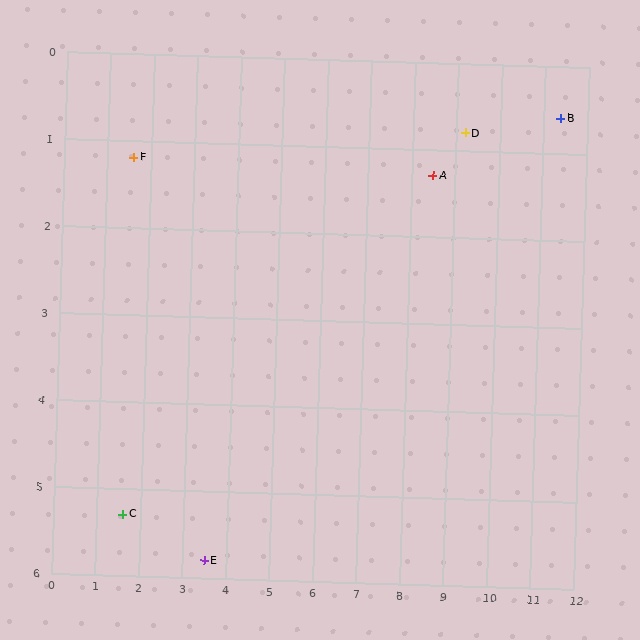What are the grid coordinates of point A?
Point A is at approximately (8.5, 1.3).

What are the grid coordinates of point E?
Point E is at approximately (3.5, 5.8).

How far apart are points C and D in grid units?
Points C and D are about 8.8 grid units apart.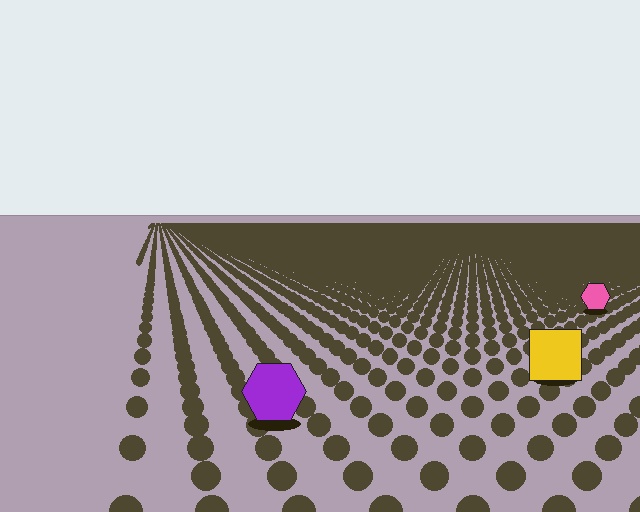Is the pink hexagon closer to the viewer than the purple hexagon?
No. The purple hexagon is closer — you can tell from the texture gradient: the ground texture is coarser near it.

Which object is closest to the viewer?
The purple hexagon is closest. The texture marks near it are larger and more spread out.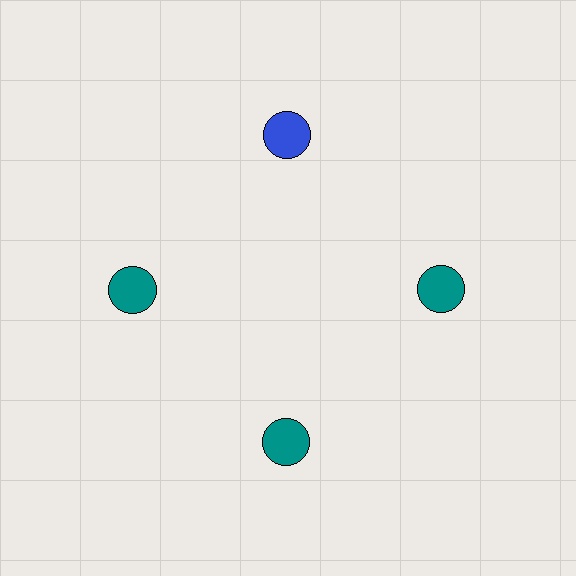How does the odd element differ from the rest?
It has a different color: blue instead of teal.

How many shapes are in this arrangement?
There are 4 shapes arranged in a ring pattern.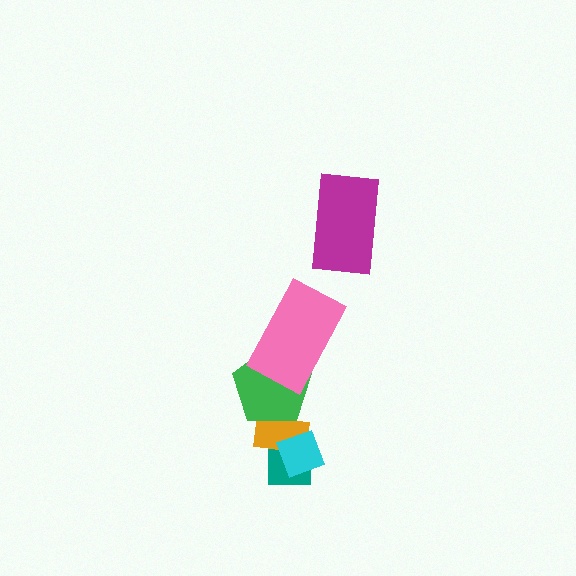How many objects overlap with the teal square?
2 objects overlap with the teal square.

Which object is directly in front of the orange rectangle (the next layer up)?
The green pentagon is directly in front of the orange rectangle.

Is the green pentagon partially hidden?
Yes, it is partially covered by another shape.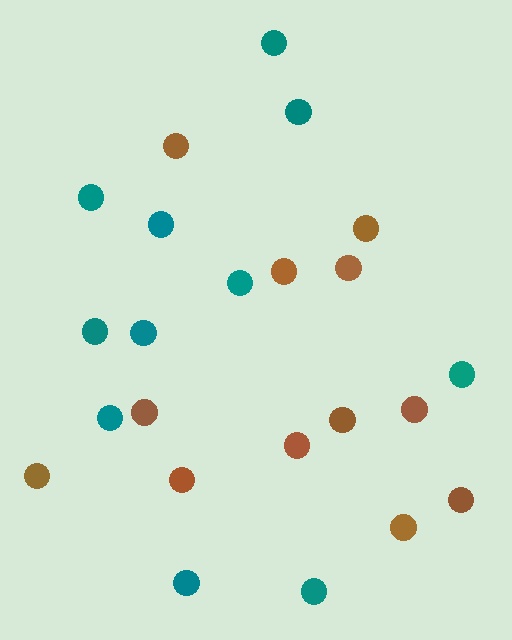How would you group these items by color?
There are 2 groups: one group of teal circles (11) and one group of brown circles (12).